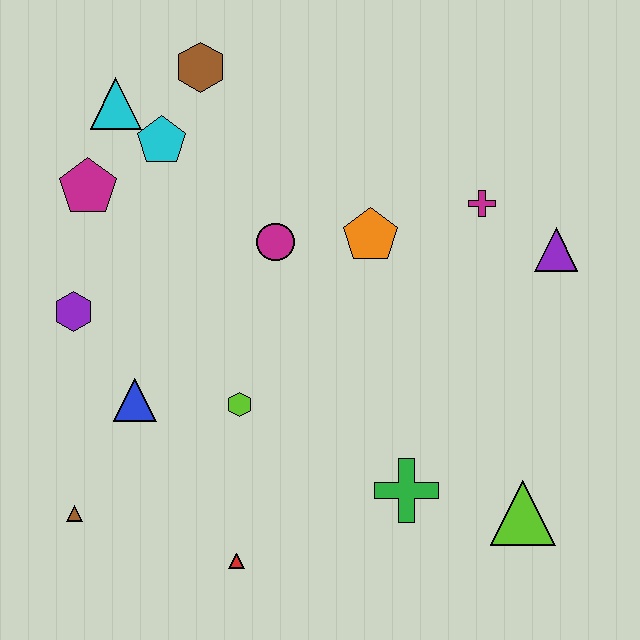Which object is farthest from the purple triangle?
The brown triangle is farthest from the purple triangle.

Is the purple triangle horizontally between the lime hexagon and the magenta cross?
No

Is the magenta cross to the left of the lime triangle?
Yes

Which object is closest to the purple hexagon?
The blue triangle is closest to the purple hexagon.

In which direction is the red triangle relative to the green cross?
The red triangle is to the left of the green cross.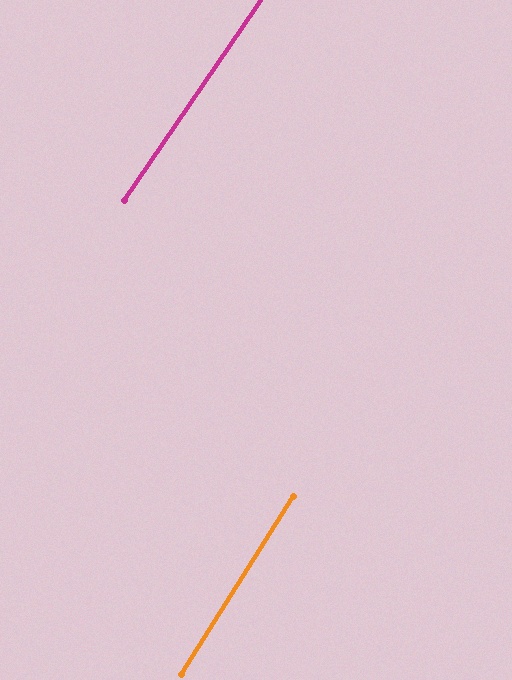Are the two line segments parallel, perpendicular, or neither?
Parallel — their directions differ by only 2.0°.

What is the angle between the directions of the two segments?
Approximately 2 degrees.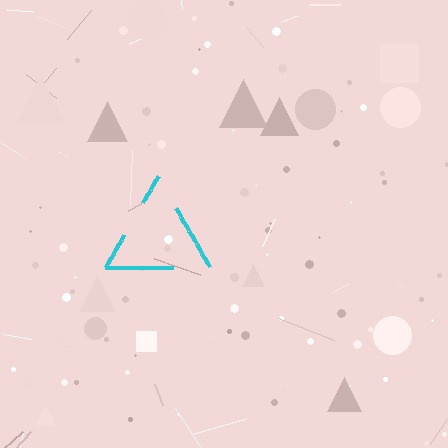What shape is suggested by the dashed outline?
The dashed outline suggests a triangle.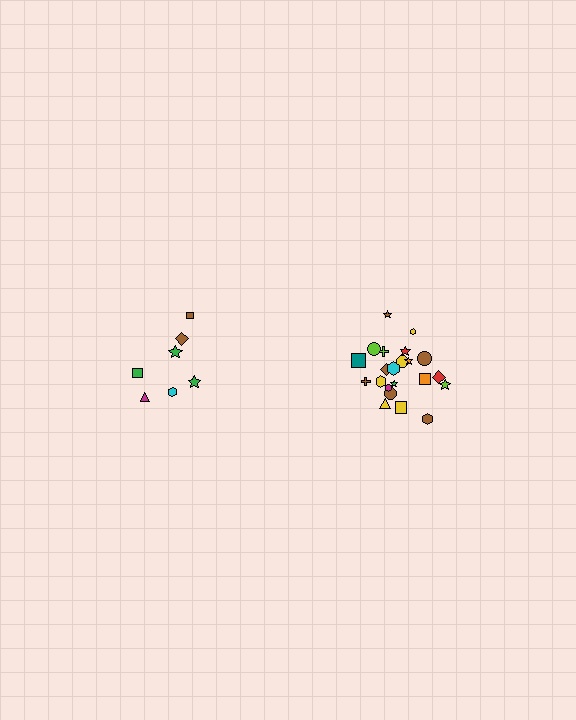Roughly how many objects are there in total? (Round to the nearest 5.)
Roughly 30 objects in total.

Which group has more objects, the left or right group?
The right group.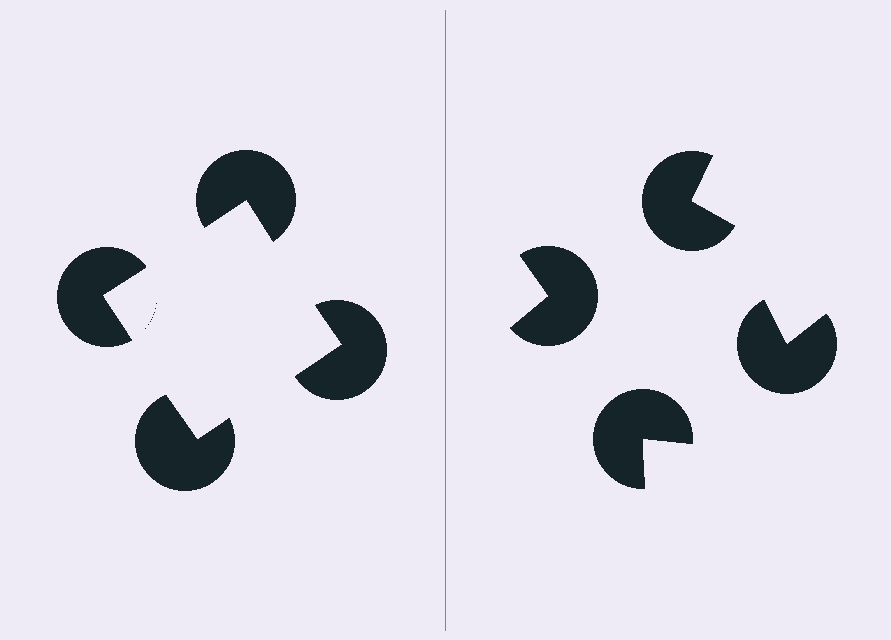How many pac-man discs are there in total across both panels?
8 — 4 on each side.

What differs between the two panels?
The pac-man discs are positioned identically on both sides; only the wedge orientations differ. On the left they align to a square; on the right they are misaligned.